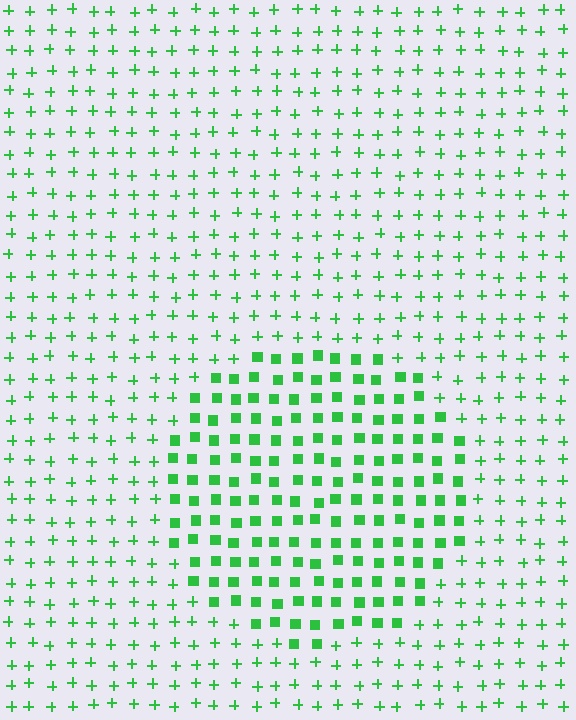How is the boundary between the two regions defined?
The boundary is defined by a change in element shape: squares inside vs. plus signs outside. All elements share the same color and spacing.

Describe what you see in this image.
The image is filled with small green elements arranged in a uniform grid. A circle-shaped region contains squares, while the surrounding area contains plus signs. The boundary is defined purely by the change in element shape.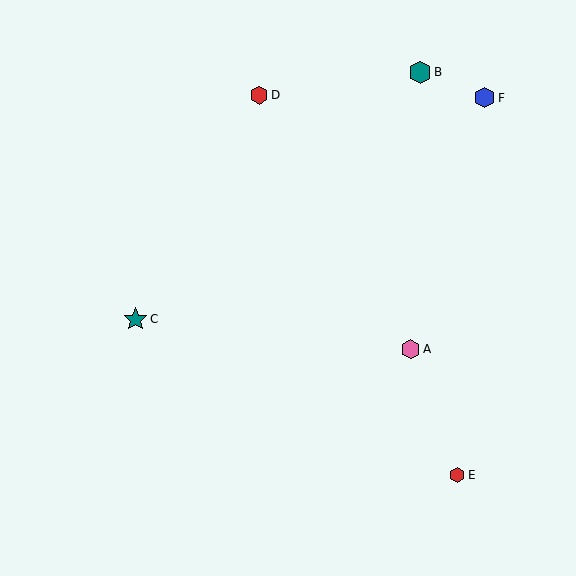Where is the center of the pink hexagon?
The center of the pink hexagon is at (410, 349).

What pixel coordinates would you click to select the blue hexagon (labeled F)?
Click at (484, 98) to select the blue hexagon F.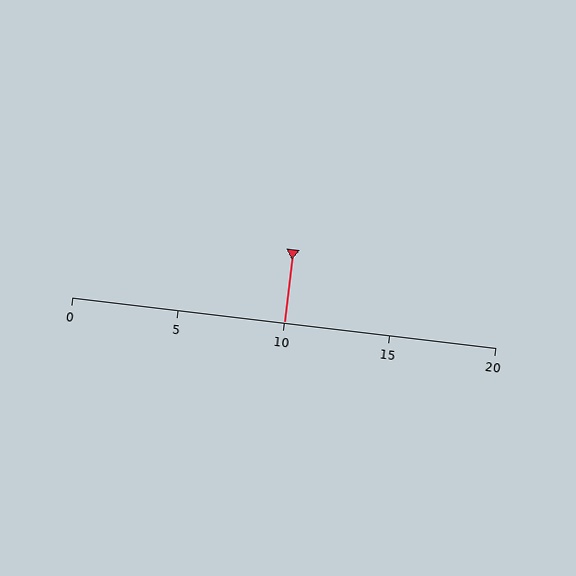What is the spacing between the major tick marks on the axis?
The major ticks are spaced 5 apart.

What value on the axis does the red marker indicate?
The marker indicates approximately 10.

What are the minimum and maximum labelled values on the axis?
The axis runs from 0 to 20.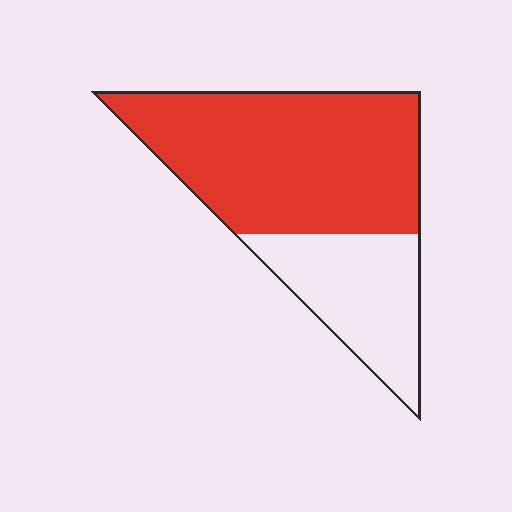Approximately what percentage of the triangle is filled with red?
Approximately 70%.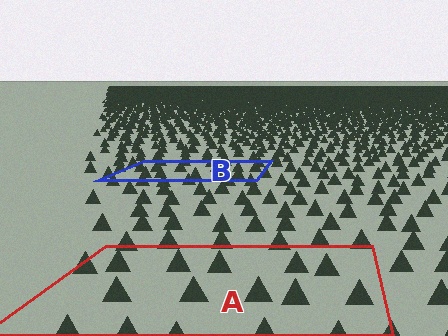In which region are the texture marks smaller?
The texture marks are smaller in region B, because it is farther away.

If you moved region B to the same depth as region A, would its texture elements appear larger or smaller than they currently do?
They would appear larger. At a closer depth, the same texture elements are projected at a bigger on-screen size.